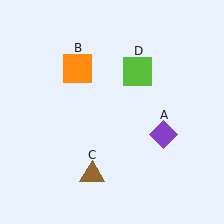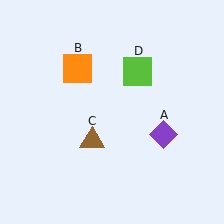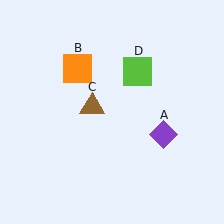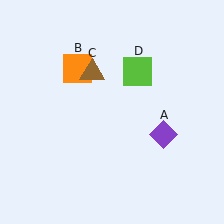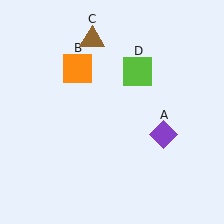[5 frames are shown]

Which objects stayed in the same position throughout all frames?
Purple diamond (object A) and orange square (object B) and lime square (object D) remained stationary.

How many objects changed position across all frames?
1 object changed position: brown triangle (object C).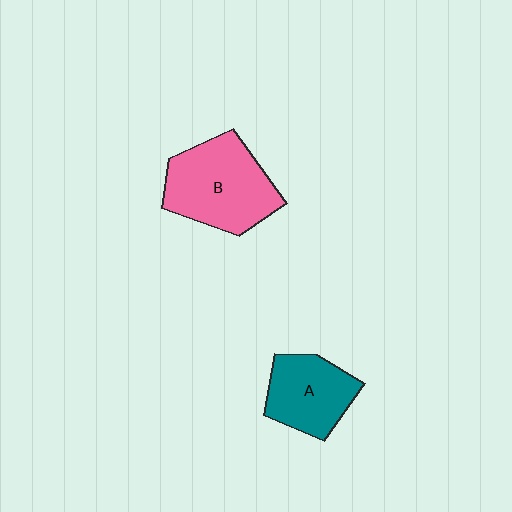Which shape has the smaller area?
Shape A (teal).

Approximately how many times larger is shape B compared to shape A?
Approximately 1.4 times.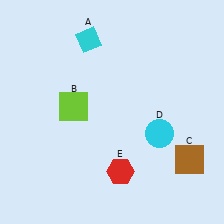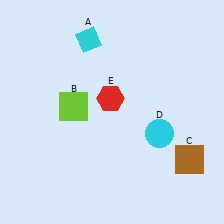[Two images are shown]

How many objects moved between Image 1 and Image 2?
1 object moved between the two images.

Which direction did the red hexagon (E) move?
The red hexagon (E) moved up.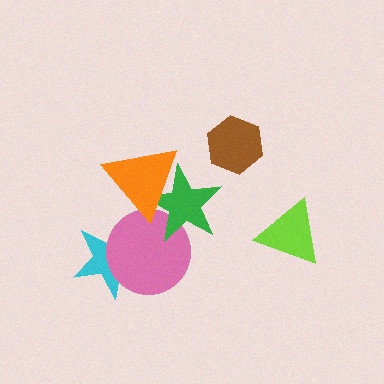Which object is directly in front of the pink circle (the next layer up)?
The green star is directly in front of the pink circle.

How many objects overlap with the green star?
2 objects overlap with the green star.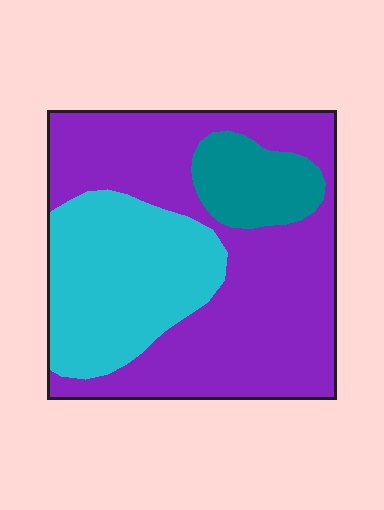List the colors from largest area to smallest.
From largest to smallest: purple, cyan, teal.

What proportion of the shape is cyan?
Cyan takes up between a quarter and a half of the shape.